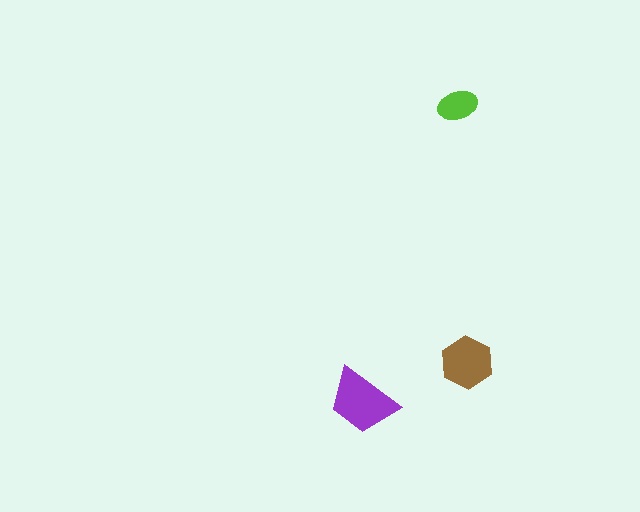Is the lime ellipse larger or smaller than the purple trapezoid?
Smaller.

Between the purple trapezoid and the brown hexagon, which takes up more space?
The purple trapezoid.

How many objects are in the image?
There are 3 objects in the image.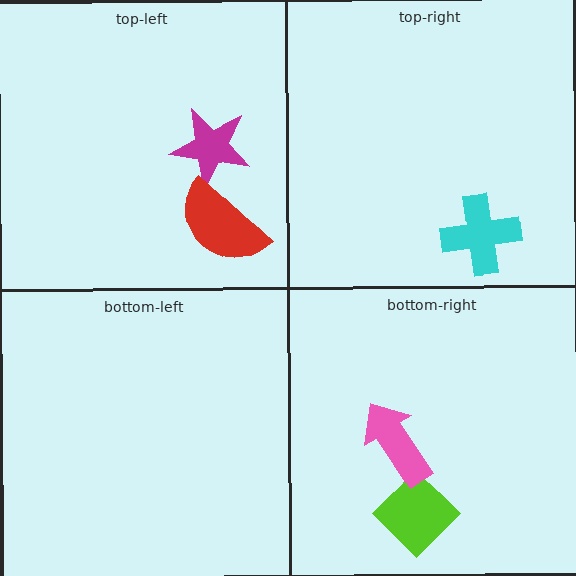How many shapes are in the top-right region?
1.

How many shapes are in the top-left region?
2.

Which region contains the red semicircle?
The top-left region.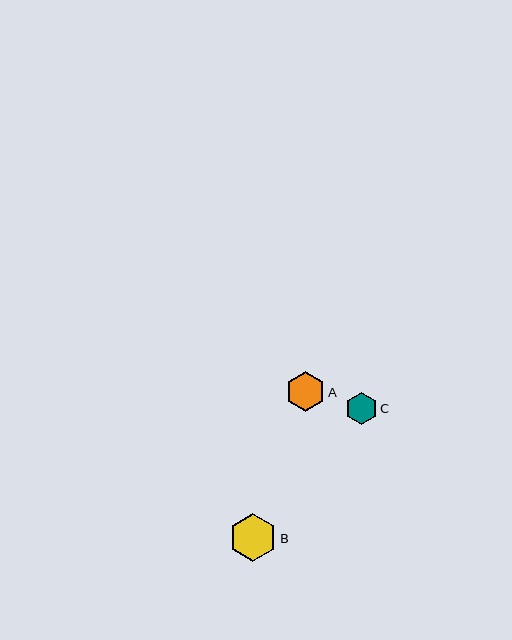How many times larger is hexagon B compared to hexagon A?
Hexagon B is approximately 1.2 times the size of hexagon A.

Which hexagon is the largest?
Hexagon B is the largest with a size of approximately 48 pixels.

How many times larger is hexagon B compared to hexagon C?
Hexagon B is approximately 1.5 times the size of hexagon C.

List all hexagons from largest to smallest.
From largest to smallest: B, A, C.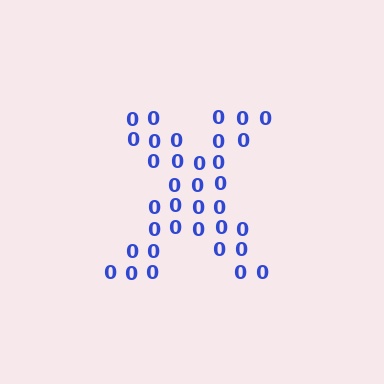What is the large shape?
The large shape is the letter X.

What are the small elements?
The small elements are digit 0's.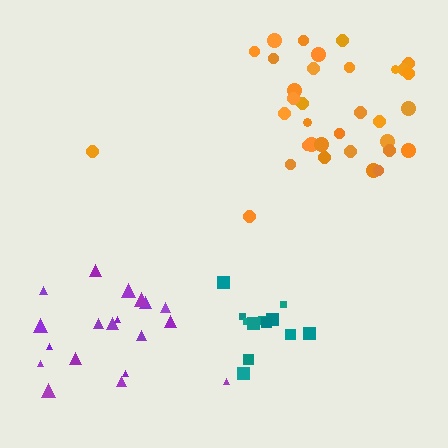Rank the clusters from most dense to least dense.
teal, purple, orange.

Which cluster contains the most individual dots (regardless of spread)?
Orange (35).